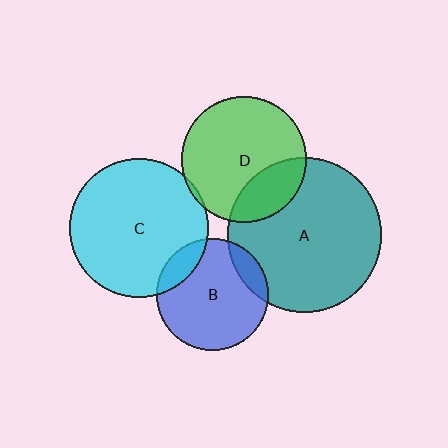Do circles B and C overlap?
Yes.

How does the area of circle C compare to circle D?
Approximately 1.2 times.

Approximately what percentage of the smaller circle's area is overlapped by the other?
Approximately 15%.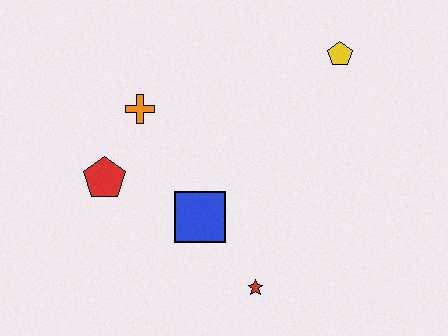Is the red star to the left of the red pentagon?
No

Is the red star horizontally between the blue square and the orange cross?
No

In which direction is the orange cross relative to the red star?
The orange cross is above the red star.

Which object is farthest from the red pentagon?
The yellow pentagon is farthest from the red pentagon.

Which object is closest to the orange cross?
The red pentagon is closest to the orange cross.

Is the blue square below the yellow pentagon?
Yes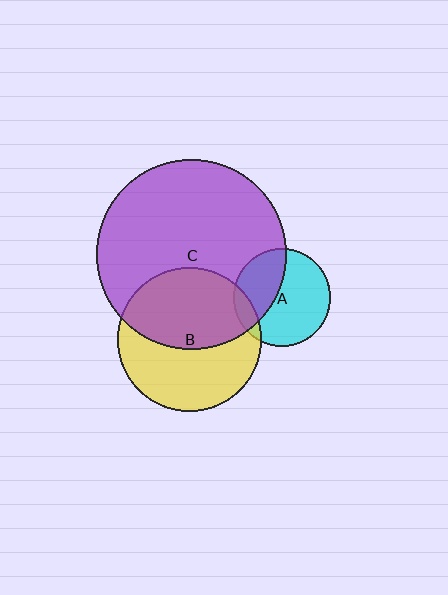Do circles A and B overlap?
Yes.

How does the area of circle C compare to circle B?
Approximately 1.7 times.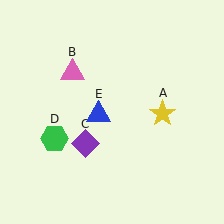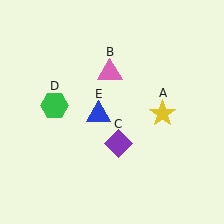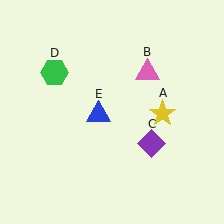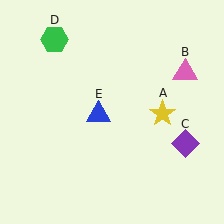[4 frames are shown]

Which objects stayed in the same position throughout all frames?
Yellow star (object A) and blue triangle (object E) remained stationary.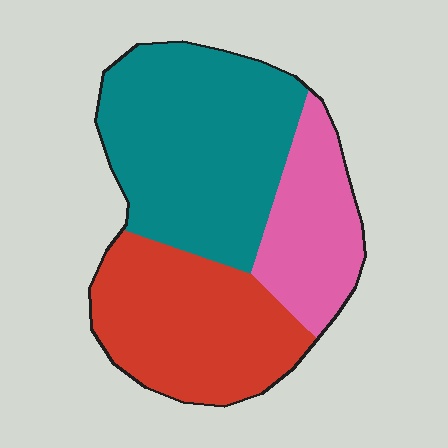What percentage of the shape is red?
Red takes up about one third (1/3) of the shape.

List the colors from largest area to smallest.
From largest to smallest: teal, red, pink.